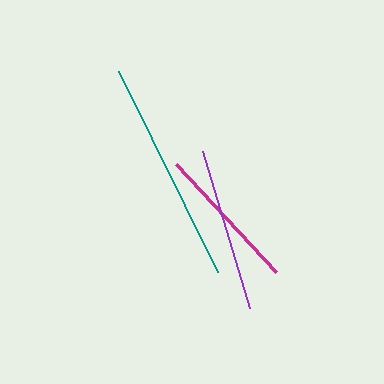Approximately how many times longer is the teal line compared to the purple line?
The teal line is approximately 1.4 times the length of the purple line.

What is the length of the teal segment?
The teal segment is approximately 224 pixels long.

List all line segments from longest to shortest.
From longest to shortest: teal, purple, magenta.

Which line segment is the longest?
The teal line is the longest at approximately 224 pixels.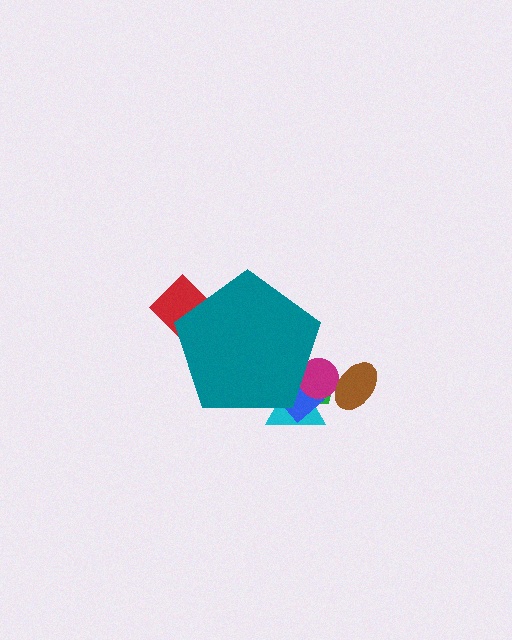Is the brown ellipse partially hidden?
No, the brown ellipse is fully visible.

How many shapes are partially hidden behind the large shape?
5 shapes are partially hidden.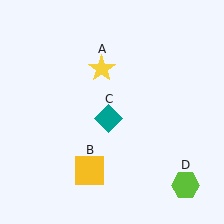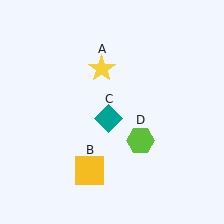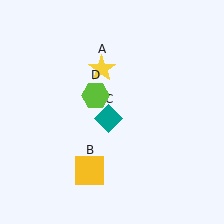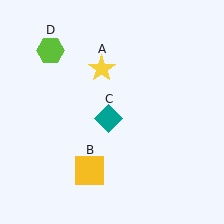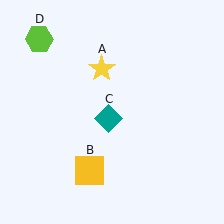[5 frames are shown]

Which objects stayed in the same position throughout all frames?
Yellow star (object A) and yellow square (object B) and teal diamond (object C) remained stationary.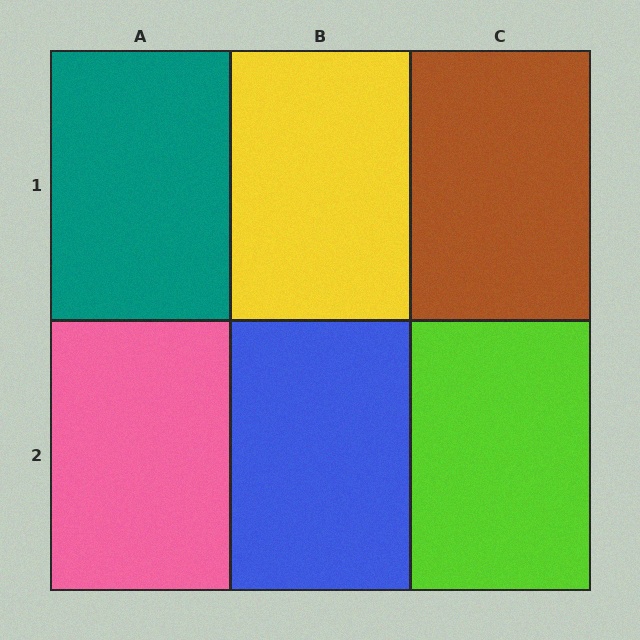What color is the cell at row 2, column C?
Lime.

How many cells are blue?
1 cell is blue.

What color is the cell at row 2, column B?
Blue.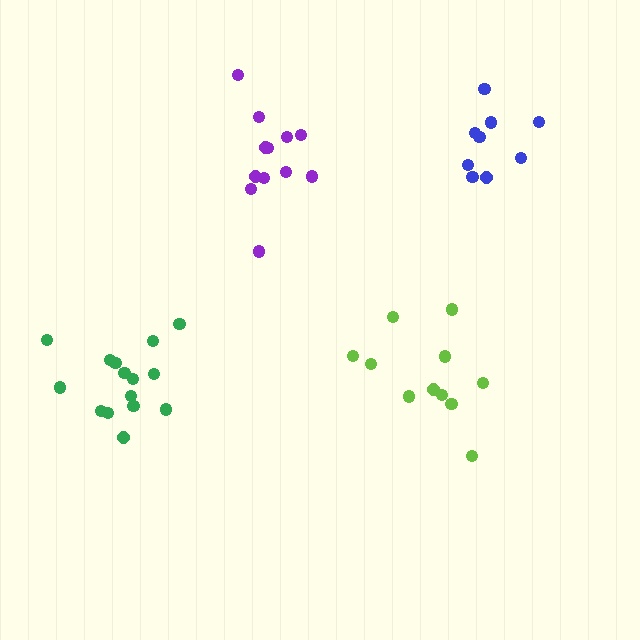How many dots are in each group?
Group 1: 11 dots, Group 2: 12 dots, Group 3: 9 dots, Group 4: 15 dots (47 total).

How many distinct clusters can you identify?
There are 4 distinct clusters.